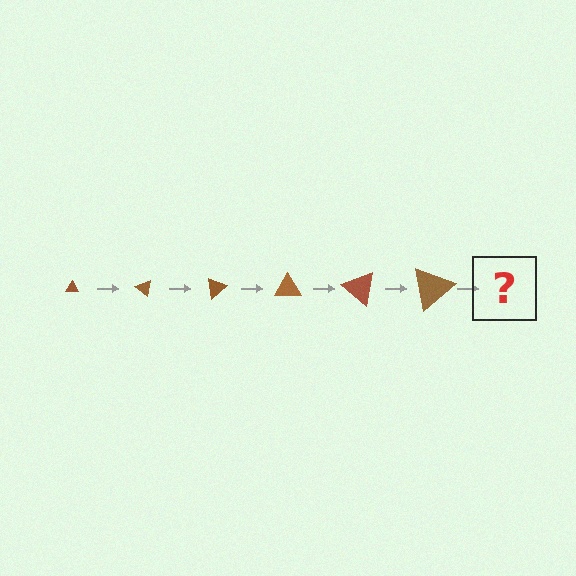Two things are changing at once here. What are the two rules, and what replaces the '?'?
The two rules are that the triangle grows larger each step and it rotates 40 degrees each step. The '?' should be a triangle, larger than the previous one and rotated 240 degrees from the start.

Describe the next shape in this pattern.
It should be a triangle, larger than the previous one and rotated 240 degrees from the start.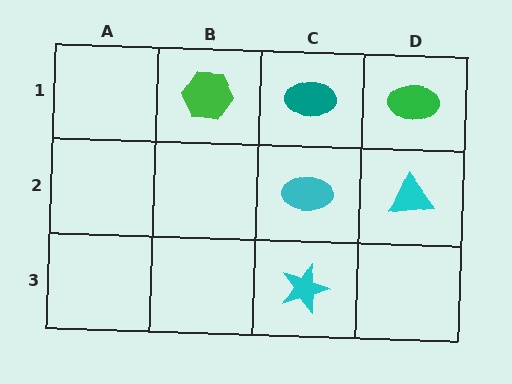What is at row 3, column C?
A cyan star.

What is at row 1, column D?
A green ellipse.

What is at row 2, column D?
A cyan triangle.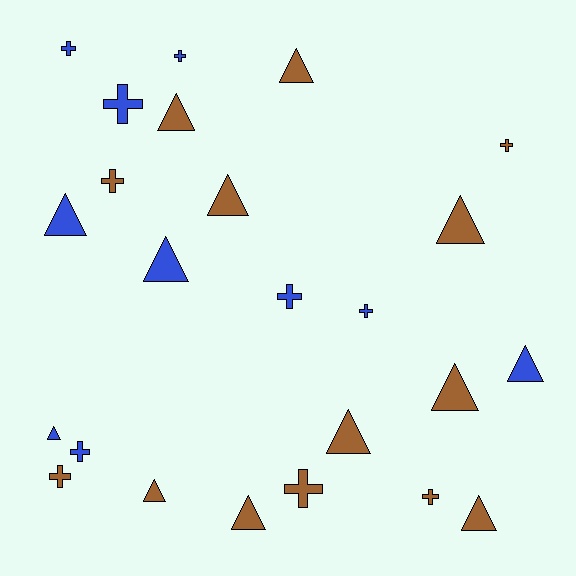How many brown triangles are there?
There are 9 brown triangles.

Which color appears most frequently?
Brown, with 14 objects.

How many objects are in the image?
There are 24 objects.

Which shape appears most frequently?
Triangle, with 13 objects.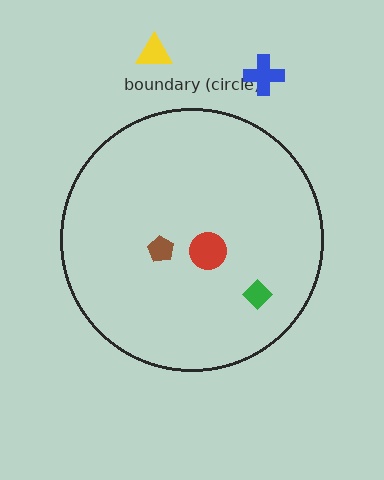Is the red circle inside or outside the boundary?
Inside.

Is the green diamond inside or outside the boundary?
Inside.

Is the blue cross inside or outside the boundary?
Outside.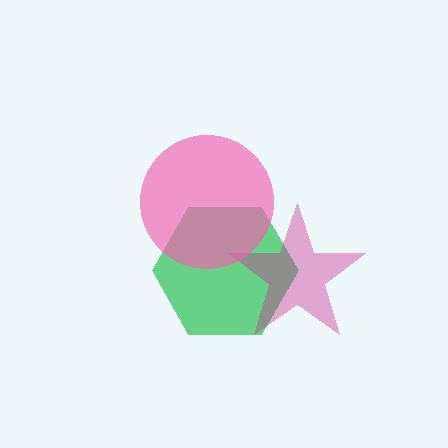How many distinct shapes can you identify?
There are 3 distinct shapes: a green hexagon, a magenta star, a pink circle.